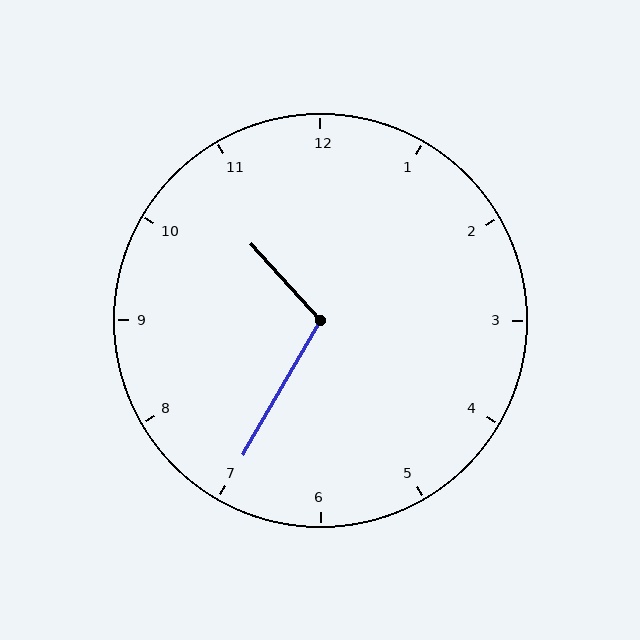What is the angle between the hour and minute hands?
Approximately 108 degrees.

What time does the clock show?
10:35.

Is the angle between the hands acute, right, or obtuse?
It is obtuse.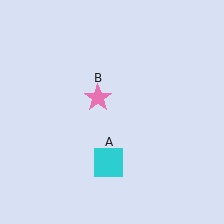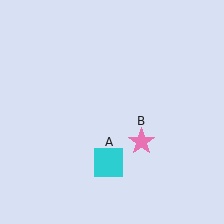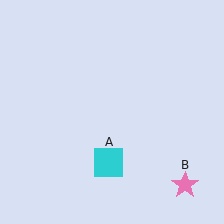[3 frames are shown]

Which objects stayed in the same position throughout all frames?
Cyan square (object A) remained stationary.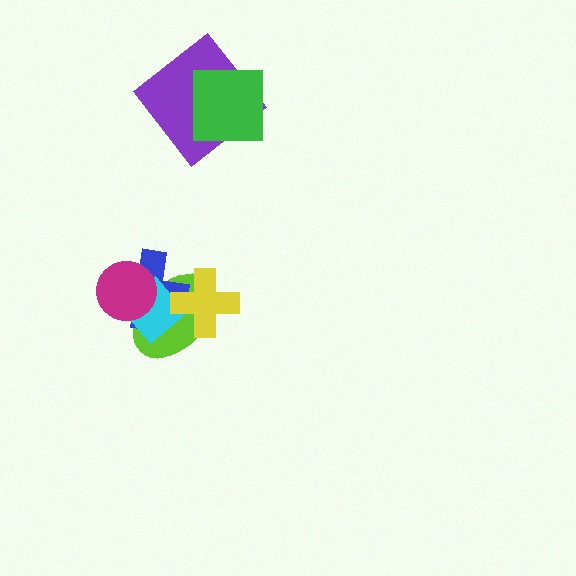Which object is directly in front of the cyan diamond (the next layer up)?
The yellow cross is directly in front of the cyan diamond.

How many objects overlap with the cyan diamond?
4 objects overlap with the cyan diamond.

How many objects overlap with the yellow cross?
3 objects overlap with the yellow cross.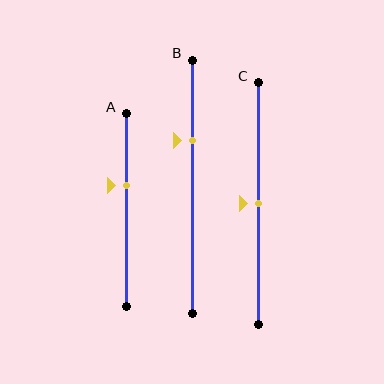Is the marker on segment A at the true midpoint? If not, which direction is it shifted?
No, the marker on segment A is shifted upward by about 13% of the segment length.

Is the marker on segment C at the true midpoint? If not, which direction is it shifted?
Yes, the marker on segment C is at the true midpoint.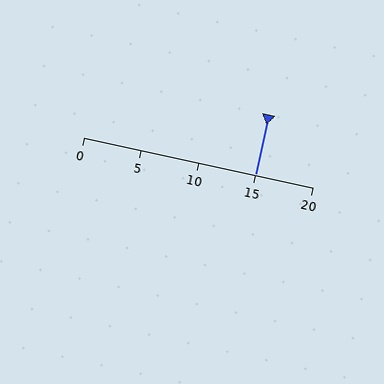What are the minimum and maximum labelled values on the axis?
The axis runs from 0 to 20.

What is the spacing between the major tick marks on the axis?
The major ticks are spaced 5 apart.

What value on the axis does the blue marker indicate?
The marker indicates approximately 15.